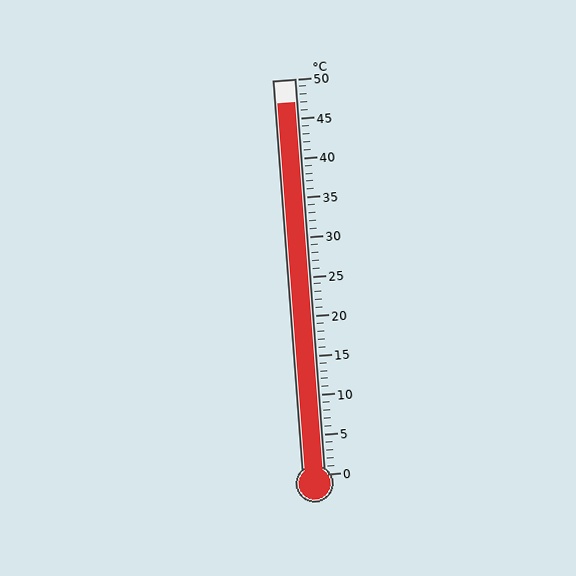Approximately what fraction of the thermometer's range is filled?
The thermometer is filled to approximately 95% of its range.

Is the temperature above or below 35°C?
The temperature is above 35°C.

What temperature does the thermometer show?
The thermometer shows approximately 47°C.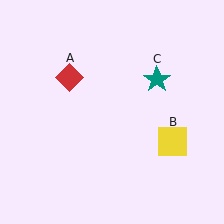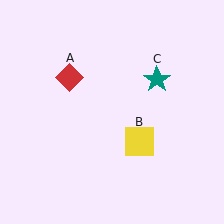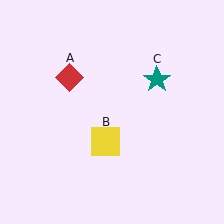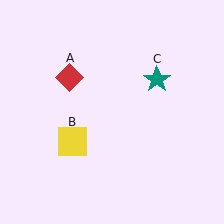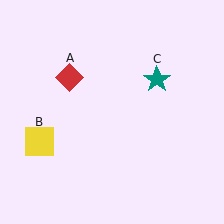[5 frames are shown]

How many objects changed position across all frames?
1 object changed position: yellow square (object B).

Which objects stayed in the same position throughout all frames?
Red diamond (object A) and teal star (object C) remained stationary.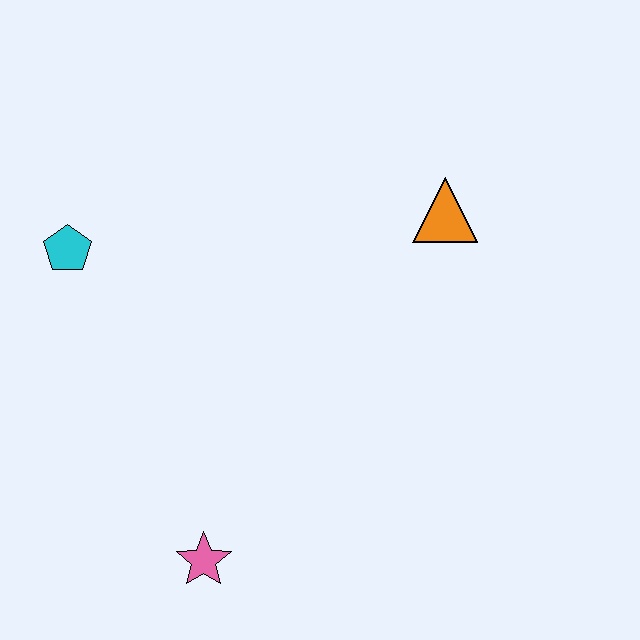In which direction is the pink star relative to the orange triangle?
The pink star is below the orange triangle.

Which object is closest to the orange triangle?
The cyan pentagon is closest to the orange triangle.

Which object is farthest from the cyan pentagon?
The orange triangle is farthest from the cyan pentagon.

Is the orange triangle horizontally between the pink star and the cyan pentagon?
No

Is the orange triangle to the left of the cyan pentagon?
No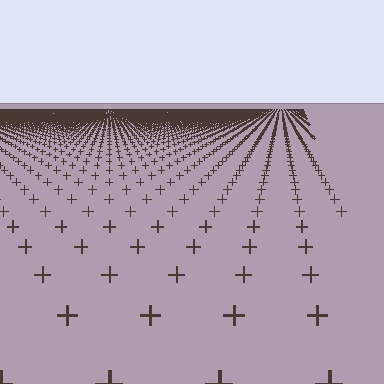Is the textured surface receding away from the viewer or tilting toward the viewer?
The surface is receding away from the viewer. Texture elements get smaller and denser toward the top.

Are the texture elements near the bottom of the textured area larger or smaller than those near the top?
Larger. Near the bottom, elements are closer to the viewer and appear at a bigger on-screen size.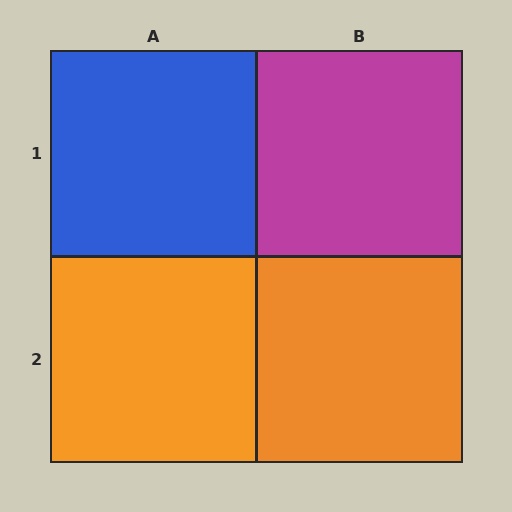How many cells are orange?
2 cells are orange.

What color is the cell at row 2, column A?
Orange.